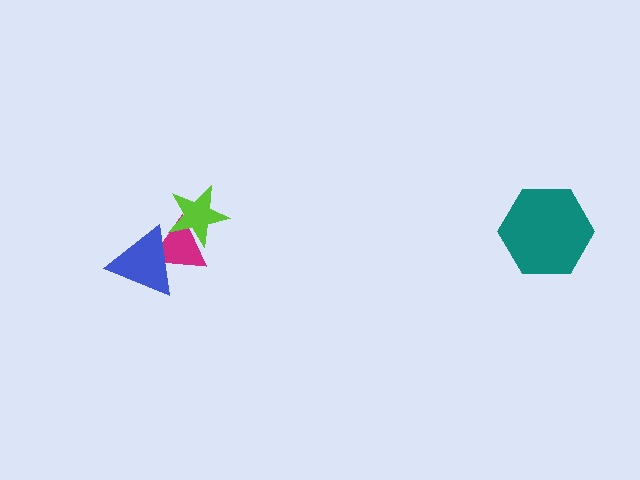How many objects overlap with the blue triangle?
1 object overlaps with the blue triangle.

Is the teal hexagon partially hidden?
No, no other shape covers it.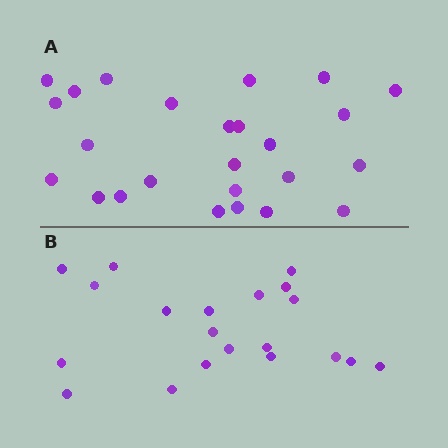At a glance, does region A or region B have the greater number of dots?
Region A (the top region) has more dots.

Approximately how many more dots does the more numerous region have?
Region A has about 5 more dots than region B.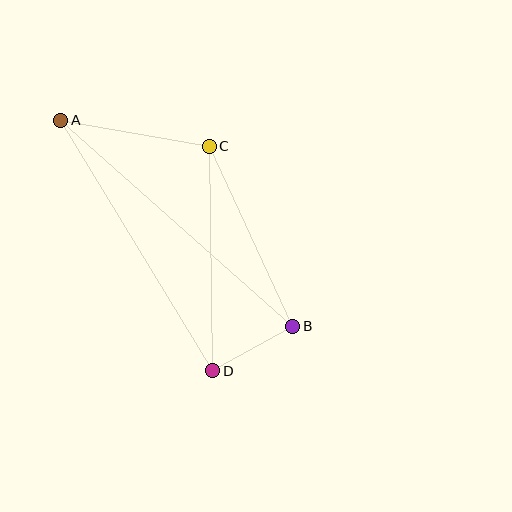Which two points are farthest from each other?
Points A and B are farthest from each other.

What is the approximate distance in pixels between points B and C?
The distance between B and C is approximately 198 pixels.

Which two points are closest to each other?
Points B and D are closest to each other.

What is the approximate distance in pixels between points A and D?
The distance between A and D is approximately 293 pixels.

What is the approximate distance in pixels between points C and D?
The distance between C and D is approximately 224 pixels.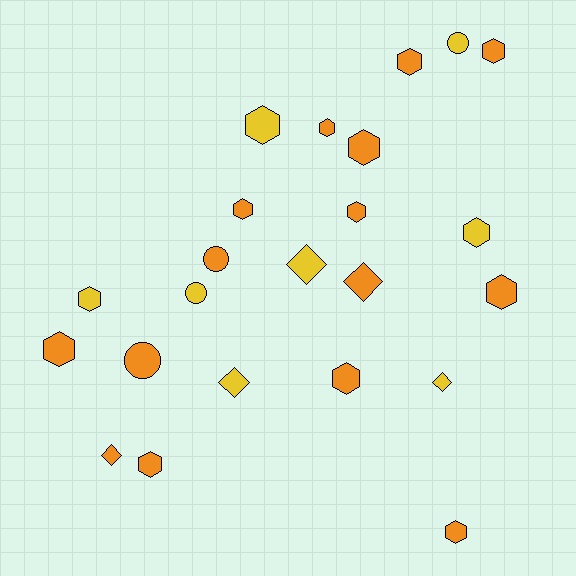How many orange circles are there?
There are 2 orange circles.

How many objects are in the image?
There are 23 objects.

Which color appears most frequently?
Orange, with 15 objects.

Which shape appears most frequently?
Hexagon, with 14 objects.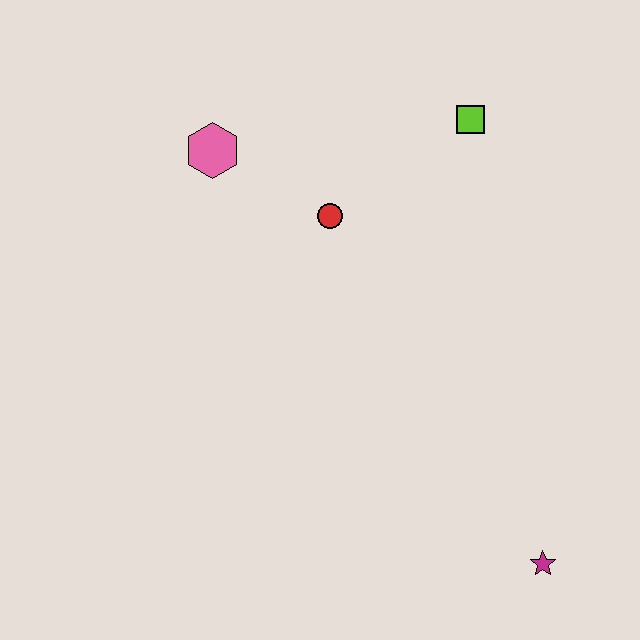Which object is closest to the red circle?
The pink hexagon is closest to the red circle.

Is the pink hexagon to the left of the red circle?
Yes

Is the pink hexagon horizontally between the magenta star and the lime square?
No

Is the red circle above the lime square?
No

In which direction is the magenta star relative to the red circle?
The magenta star is below the red circle.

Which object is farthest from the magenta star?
The pink hexagon is farthest from the magenta star.